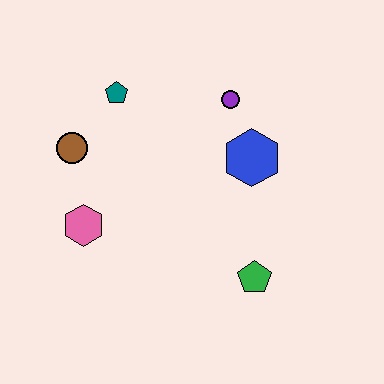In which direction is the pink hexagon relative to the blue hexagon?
The pink hexagon is to the left of the blue hexagon.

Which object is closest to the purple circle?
The blue hexagon is closest to the purple circle.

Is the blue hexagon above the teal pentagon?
No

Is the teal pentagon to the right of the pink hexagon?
Yes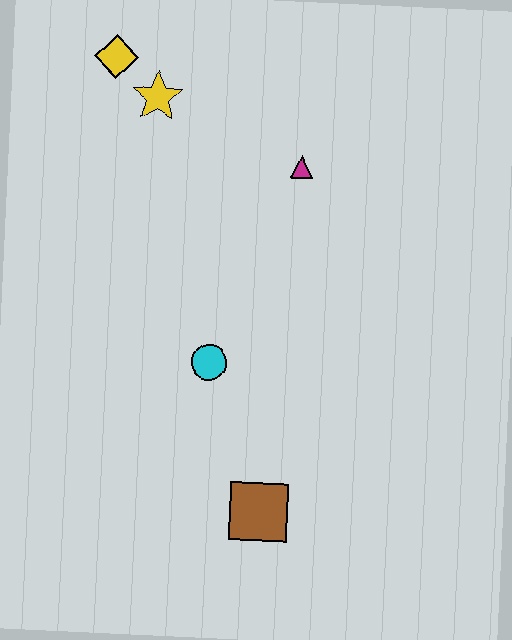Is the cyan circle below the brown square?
No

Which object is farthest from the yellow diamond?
The brown square is farthest from the yellow diamond.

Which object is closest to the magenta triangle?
The yellow star is closest to the magenta triangle.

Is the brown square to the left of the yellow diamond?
No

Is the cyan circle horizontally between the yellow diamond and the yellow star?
No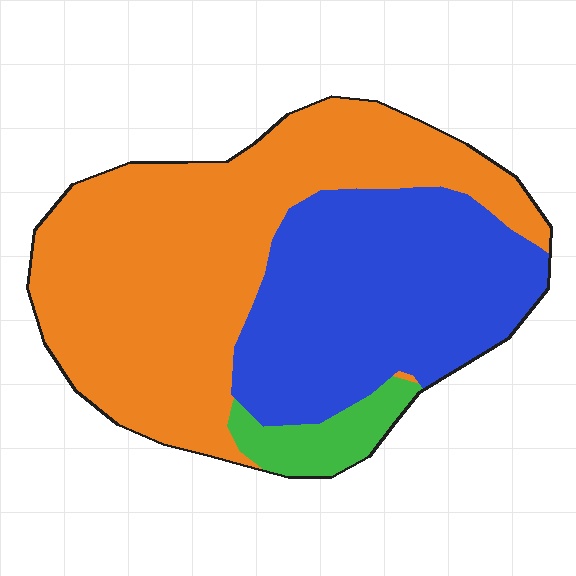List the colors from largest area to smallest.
From largest to smallest: orange, blue, green.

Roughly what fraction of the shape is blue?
Blue takes up about three eighths (3/8) of the shape.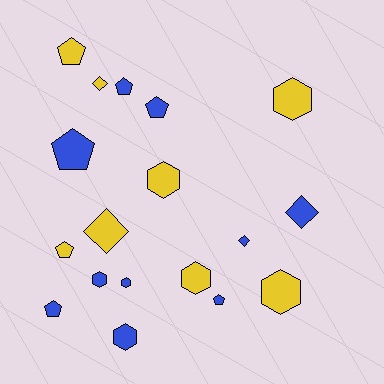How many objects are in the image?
There are 18 objects.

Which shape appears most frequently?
Pentagon, with 7 objects.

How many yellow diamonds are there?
There are 2 yellow diamonds.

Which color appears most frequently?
Blue, with 10 objects.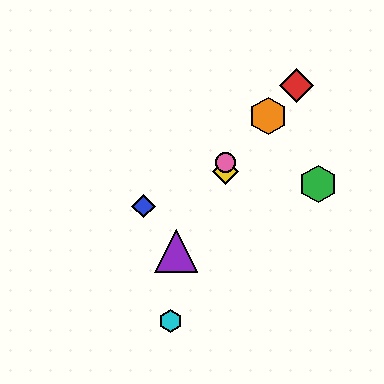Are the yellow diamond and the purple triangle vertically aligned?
No, the yellow diamond is at x≈225 and the purple triangle is at x≈176.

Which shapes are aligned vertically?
The yellow diamond, the pink circle are aligned vertically.